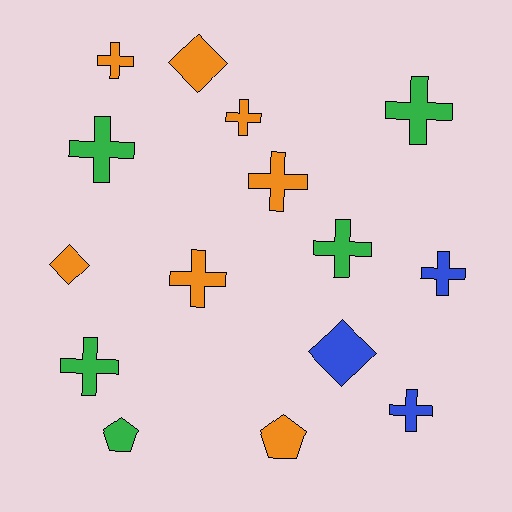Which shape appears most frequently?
Cross, with 10 objects.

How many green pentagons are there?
There is 1 green pentagon.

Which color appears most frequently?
Orange, with 7 objects.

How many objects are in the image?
There are 15 objects.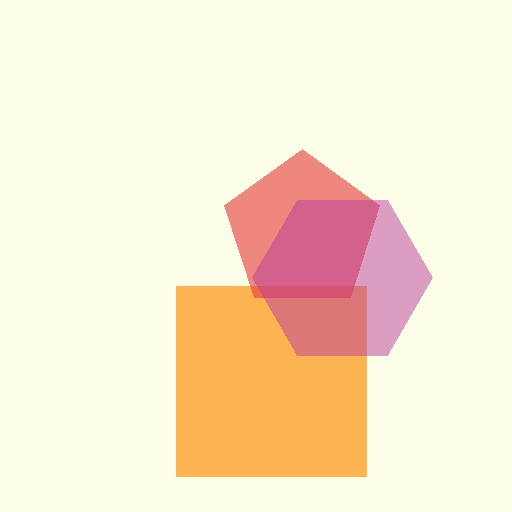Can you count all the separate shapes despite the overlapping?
Yes, there are 3 separate shapes.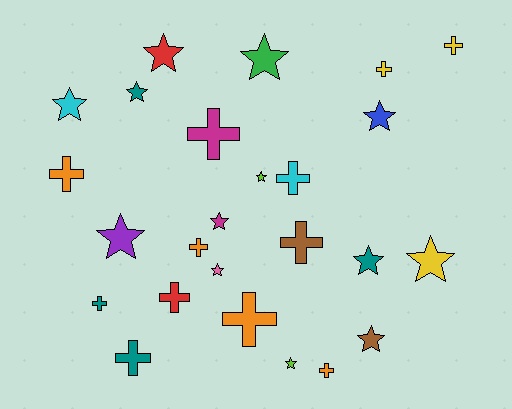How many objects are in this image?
There are 25 objects.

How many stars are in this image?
There are 13 stars.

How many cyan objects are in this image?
There are 2 cyan objects.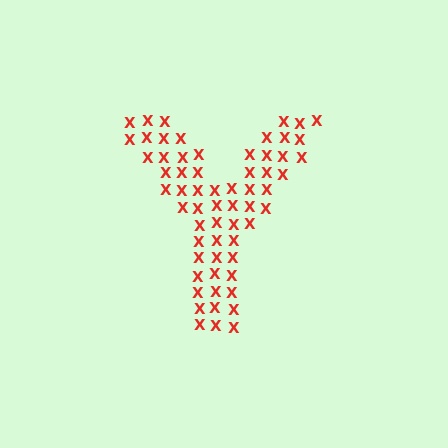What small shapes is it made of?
It is made of small letter X's.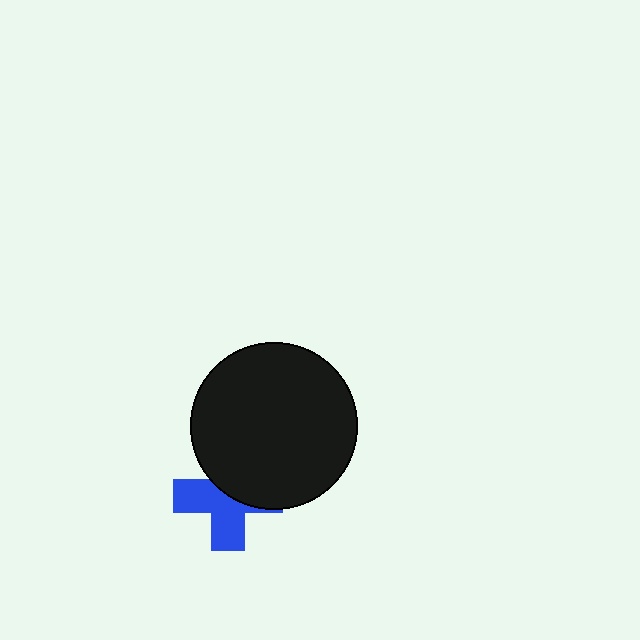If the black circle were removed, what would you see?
You would see the complete blue cross.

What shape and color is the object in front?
The object in front is a black circle.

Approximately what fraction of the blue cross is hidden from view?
Roughly 47% of the blue cross is hidden behind the black circle.